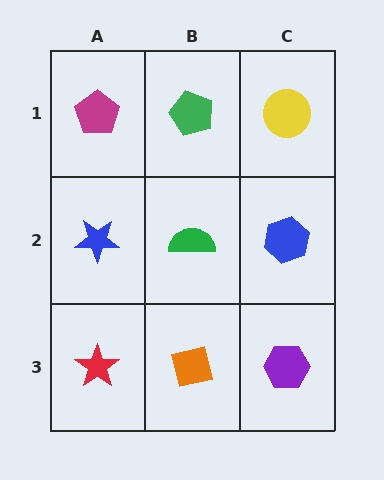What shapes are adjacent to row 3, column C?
A blue hexagon (row 2, column C), an orange square (row 3, column B).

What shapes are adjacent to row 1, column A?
A blue star (row 2, column A), a green pentagon (row 1, column B).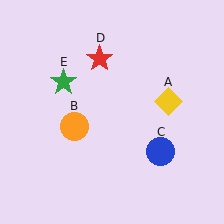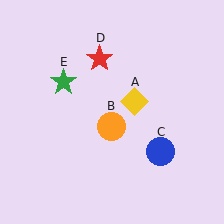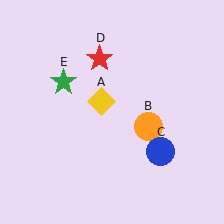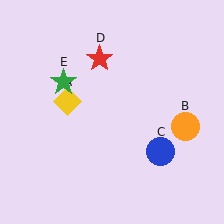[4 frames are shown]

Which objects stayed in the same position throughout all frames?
Blue circle (object C) and red star (object D) and green star (object E) remained stationary.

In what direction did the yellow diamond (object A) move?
The yellow diamond (object A) moved left.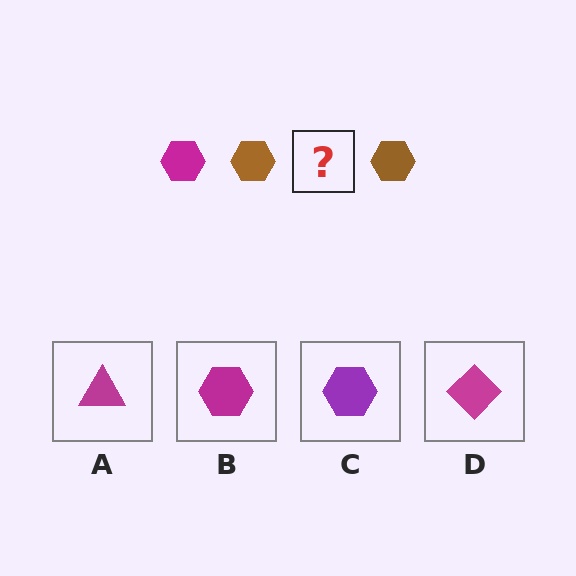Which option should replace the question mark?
Option B.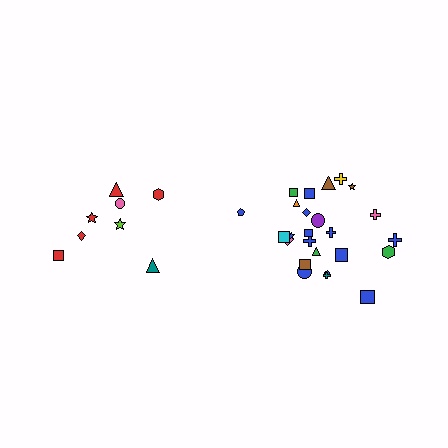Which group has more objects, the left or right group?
The right group.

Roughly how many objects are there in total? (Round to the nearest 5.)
Roughly 35 objects in total.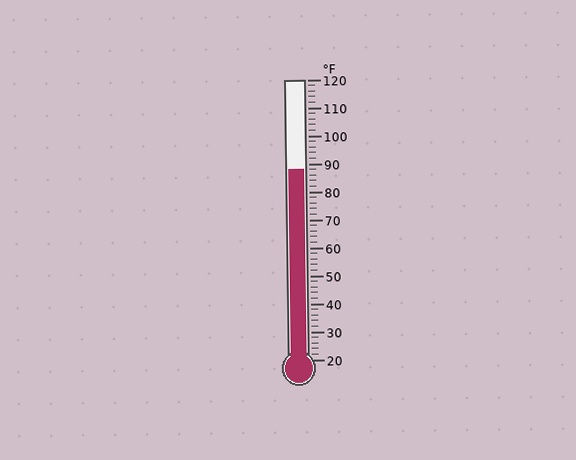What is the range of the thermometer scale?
The thermometer scale ranges from 20°F to 120°F.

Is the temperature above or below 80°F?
The temperature is above 80°F.